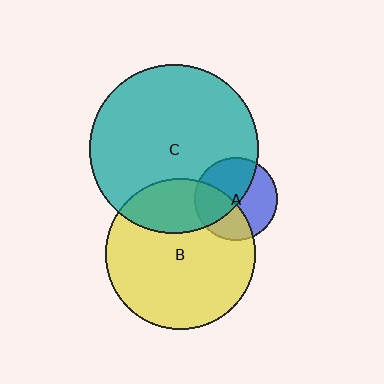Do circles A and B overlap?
Yes.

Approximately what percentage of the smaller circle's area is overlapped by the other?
Approximately 40%.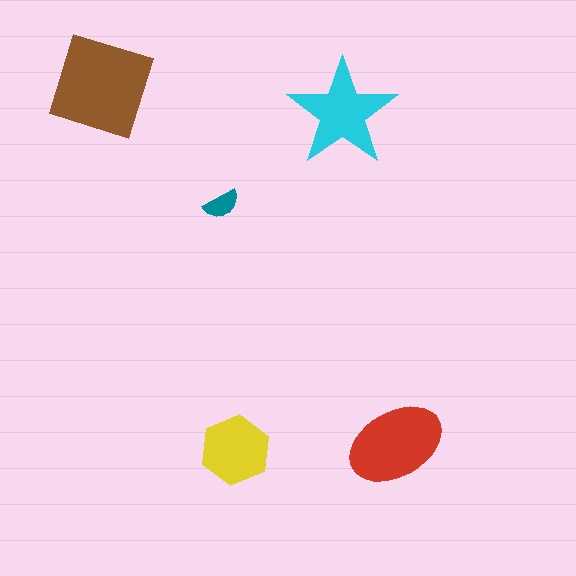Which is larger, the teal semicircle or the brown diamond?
The brown diamond.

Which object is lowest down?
The yellow hexagon is bottommost.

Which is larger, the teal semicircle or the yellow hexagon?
The yellow hexagon.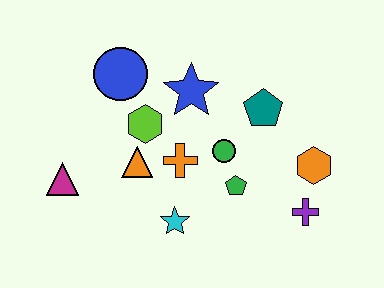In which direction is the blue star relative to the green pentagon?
The blue star is above the green pentagon.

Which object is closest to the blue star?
The lime hexagon is closest to the blue star.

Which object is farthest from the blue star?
The purple cross is farthest from the blue star.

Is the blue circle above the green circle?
Yes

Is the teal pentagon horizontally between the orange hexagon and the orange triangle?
Yes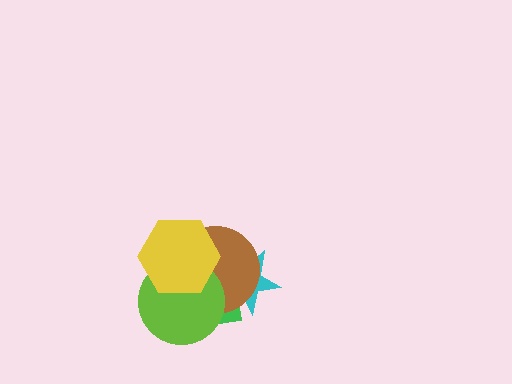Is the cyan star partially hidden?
Yes, it is partially covered by another shape.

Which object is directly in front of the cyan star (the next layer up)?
The green square is directly in front of the cyan star.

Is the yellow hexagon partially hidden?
No, no other shape covers it.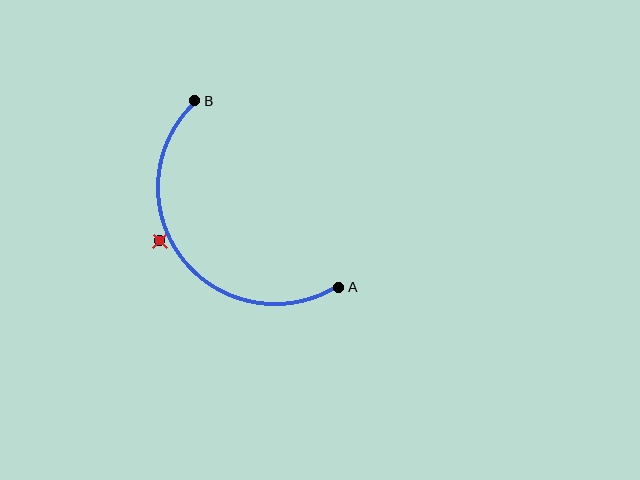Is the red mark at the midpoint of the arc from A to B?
No — the red mark does not lie on the arc at all. It sits slightly outside the curve.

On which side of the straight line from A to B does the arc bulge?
The arc bulges below and to the left of the straight line connecting A and B.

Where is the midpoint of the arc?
The arc midpoint is the point on the curve farthest from the straight line joining A and B. It sits below and to the left of that line.